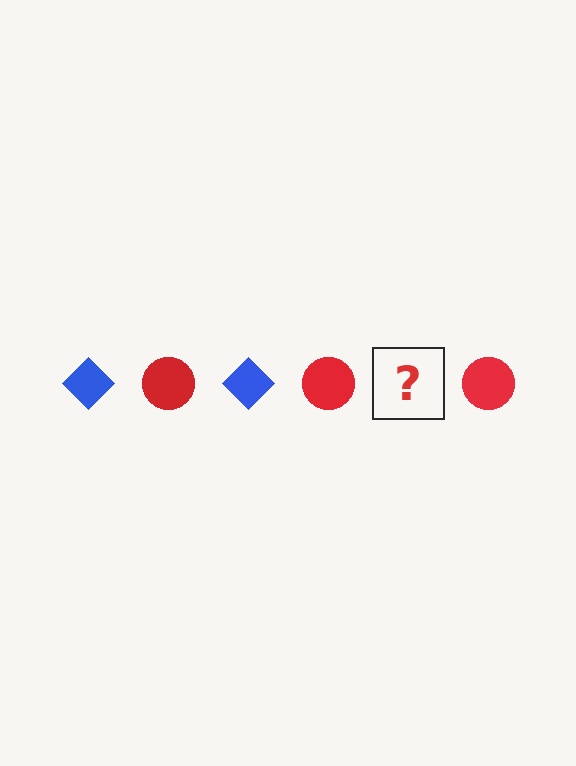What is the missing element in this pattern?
The missing element is a blue diamond.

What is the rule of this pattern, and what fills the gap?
The rule is that the pattern alternates between blue diamond and red circle. The gap should be filled with a blue diamond.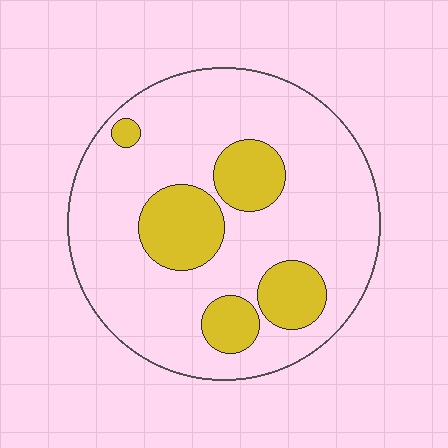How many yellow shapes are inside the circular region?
5.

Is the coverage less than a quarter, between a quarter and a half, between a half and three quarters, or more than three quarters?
Less than a quarter.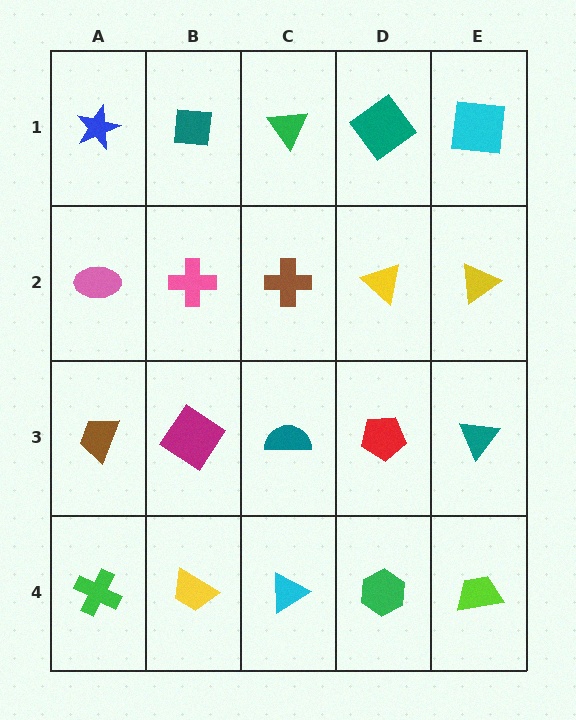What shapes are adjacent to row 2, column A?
A blue star (row 1, column A), a brown trapezoid (row 3, column A), a pink cross (row 2, column B).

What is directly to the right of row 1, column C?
A teal diamond.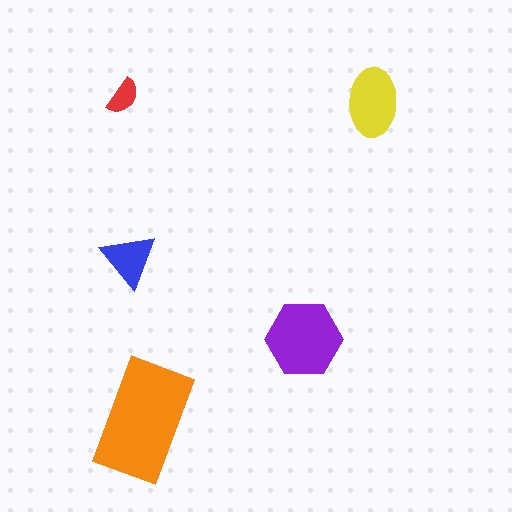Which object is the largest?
The orange rectangle.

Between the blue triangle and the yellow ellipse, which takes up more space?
The yellow ellipse.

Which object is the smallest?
The red semicircle.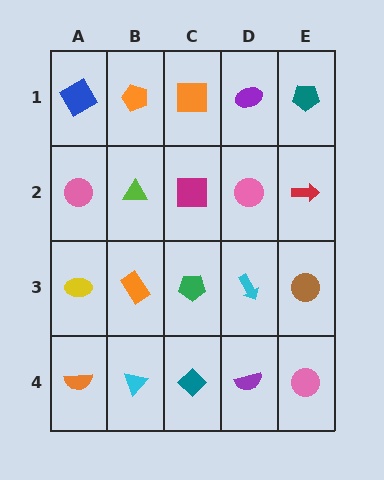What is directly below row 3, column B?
A cyan triangle.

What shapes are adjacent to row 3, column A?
A pink circle (row 2, column A), an orange semicircle (row 4, column A), an orange rectangle (row 3, column B).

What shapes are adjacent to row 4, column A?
A yellow ellipse (row 3, column A), a cyan triangle (row 4, column B).